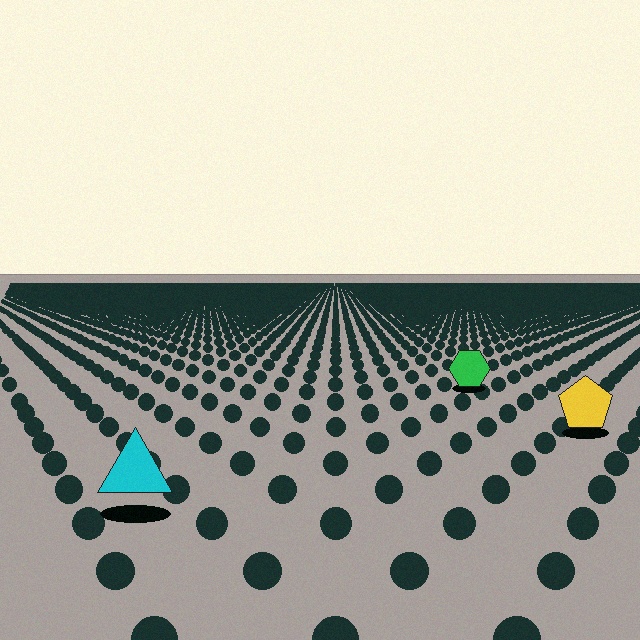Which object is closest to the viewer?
The cyan triangle is closest. The texture marks near it are larger and more spread out.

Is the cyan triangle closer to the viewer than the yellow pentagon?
Yes. The cyan triangle is closer — you can tell from the texture gradient: the ground texture is coarser near it.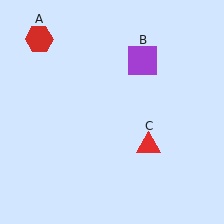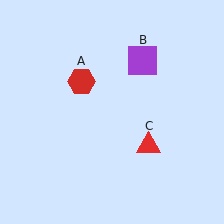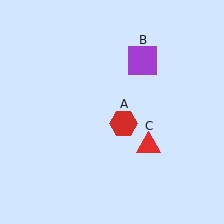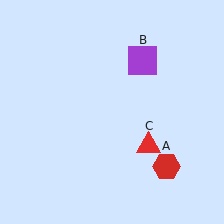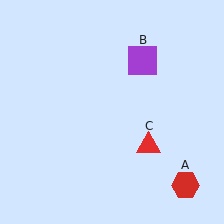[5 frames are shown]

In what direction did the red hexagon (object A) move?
The red hexagon (object A) moved down and to the right.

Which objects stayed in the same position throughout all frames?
Purple square (object B) and red triangle (object C) remained stationary.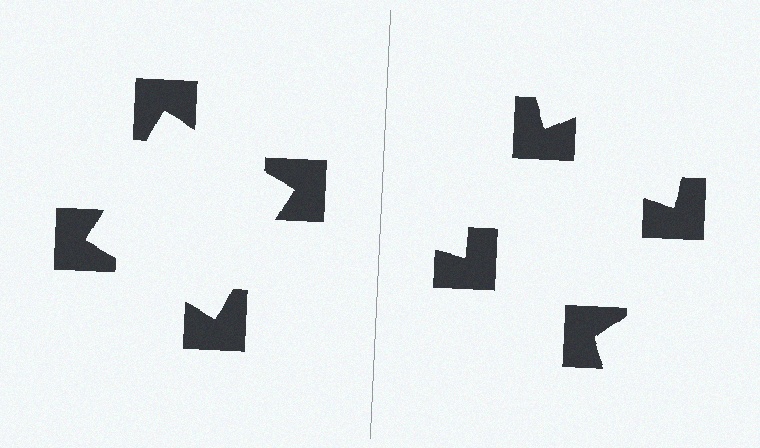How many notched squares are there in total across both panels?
8 — 4 on each side.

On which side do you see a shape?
An illusory square appears on the left side. On the right side the wedge cuts are rotated, so no coherent shape forms.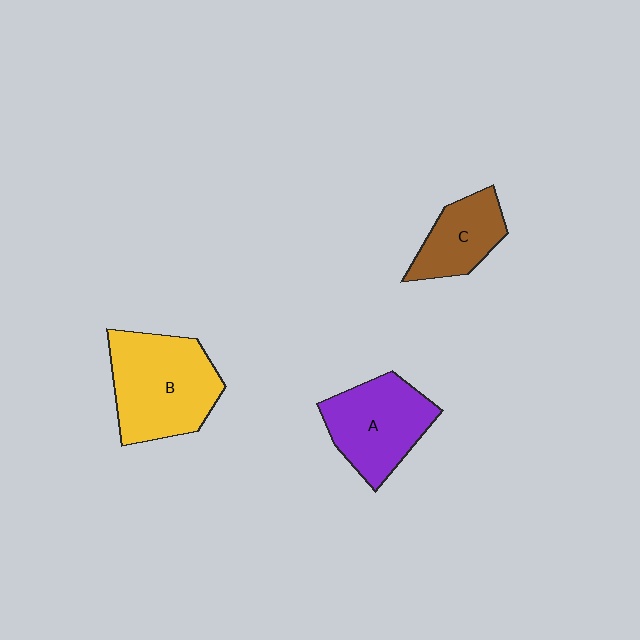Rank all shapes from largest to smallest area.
From largest to smallest: B (yellow), A (purple), C (brown).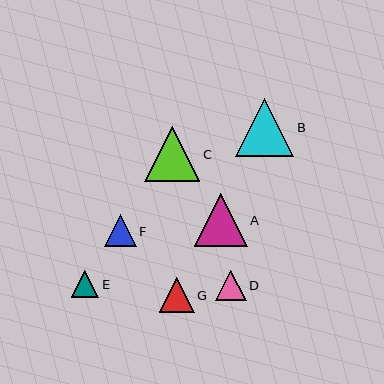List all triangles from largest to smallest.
From largest to smallest: B, C, A, G, F, D, E.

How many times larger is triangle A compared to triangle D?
Triangle A is approximately 1.7 times the size of triangle D.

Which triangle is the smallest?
Triangle E is the smallest with a size of approximately 27 pixels.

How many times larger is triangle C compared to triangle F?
Triangle C is approximately 1.7 times the size of triangle F.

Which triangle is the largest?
Triangle B is the largest with a size of approximately 58 pixels.